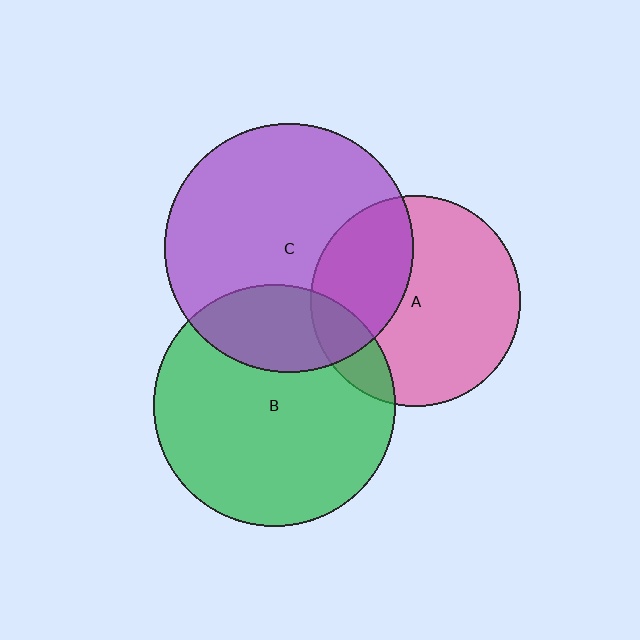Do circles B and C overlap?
Yes.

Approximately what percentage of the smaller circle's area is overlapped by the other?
Approximately 25%.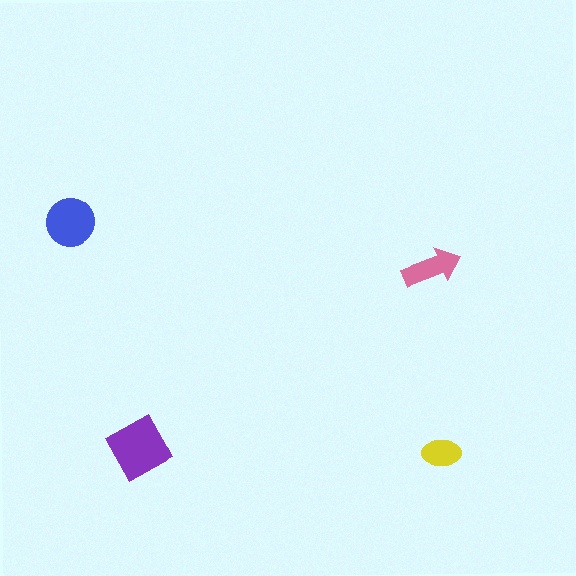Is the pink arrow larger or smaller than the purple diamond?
Smaller.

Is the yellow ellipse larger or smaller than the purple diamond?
Smaller.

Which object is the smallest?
The yellow ellipse.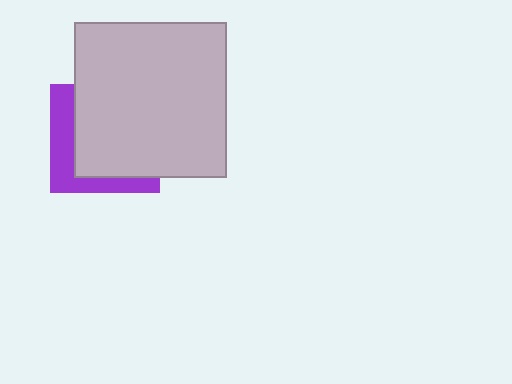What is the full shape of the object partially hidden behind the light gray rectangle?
The partially hidden object is a purple square.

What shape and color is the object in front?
The object in front is a light gray rectangle.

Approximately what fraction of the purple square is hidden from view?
Roughly 67% of the purple square is hidden behind the light gray rectangle.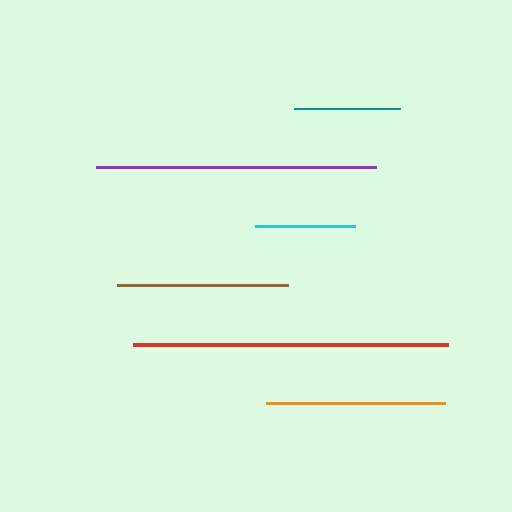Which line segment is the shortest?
The cyan line is the shortest at approximately 101 pixels.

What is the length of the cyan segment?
The cyan segment is approximately 101 pixels long.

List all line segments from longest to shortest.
From longest to shortest: red, purple, orange, brown, teal, cyan.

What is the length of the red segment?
The red segment is approximately 315 pixels long.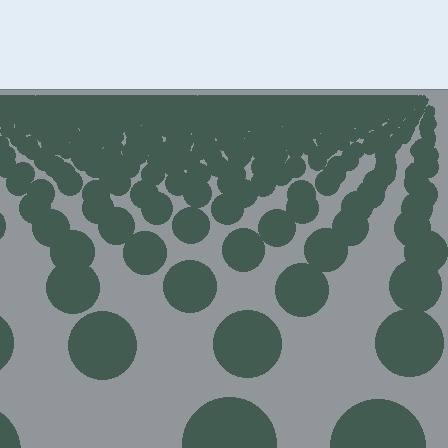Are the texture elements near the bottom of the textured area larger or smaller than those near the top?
Larger. Near the bottom, elements are closer to the viewer and appear at a bigger on-screen size.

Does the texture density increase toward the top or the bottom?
Density increases toward the top.